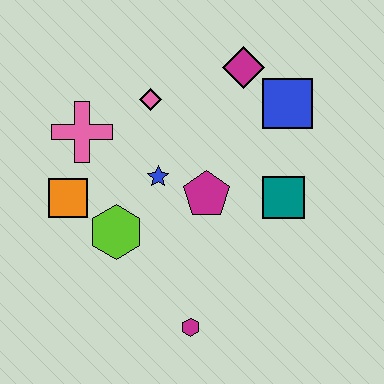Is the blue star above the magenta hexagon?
Yes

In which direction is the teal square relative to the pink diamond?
The teal square is to the right of the pink diamond.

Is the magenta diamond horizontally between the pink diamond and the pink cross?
No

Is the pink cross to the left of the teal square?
Yes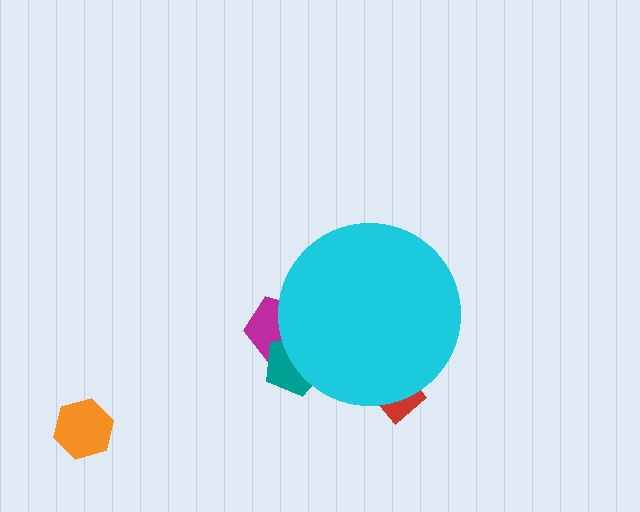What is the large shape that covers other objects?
A cyan circle.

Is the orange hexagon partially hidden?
No, the orange hexagon is fully visible.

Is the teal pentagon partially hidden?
Yes, the teal pentagon is partially hidden behind the cyan circle.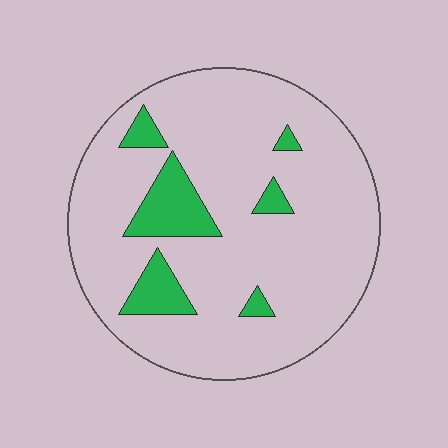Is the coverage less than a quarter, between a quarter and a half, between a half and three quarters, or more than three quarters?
Less than a quarter.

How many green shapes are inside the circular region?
6.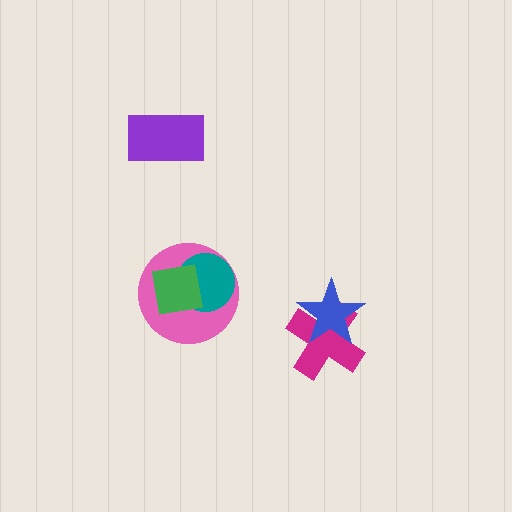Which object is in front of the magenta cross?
The blue star is in front of the magenta cross.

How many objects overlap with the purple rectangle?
0 objects overlap with the purple rectangle.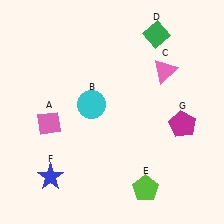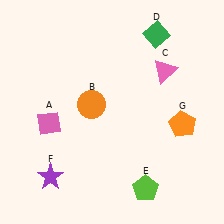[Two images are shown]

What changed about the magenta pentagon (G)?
In Image 1, G is magenta. In Image 2, it changed to orange.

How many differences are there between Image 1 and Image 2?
There are 3 differences between the two images.